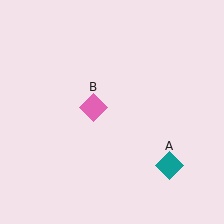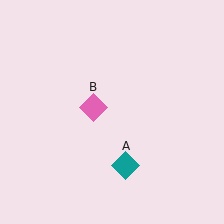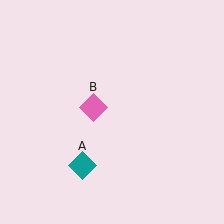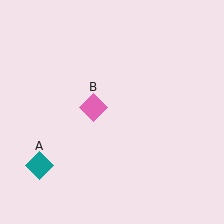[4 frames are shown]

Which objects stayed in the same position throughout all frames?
Pink diamond (object B) remained stationary.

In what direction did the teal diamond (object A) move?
The teal diamond (object A) moved left.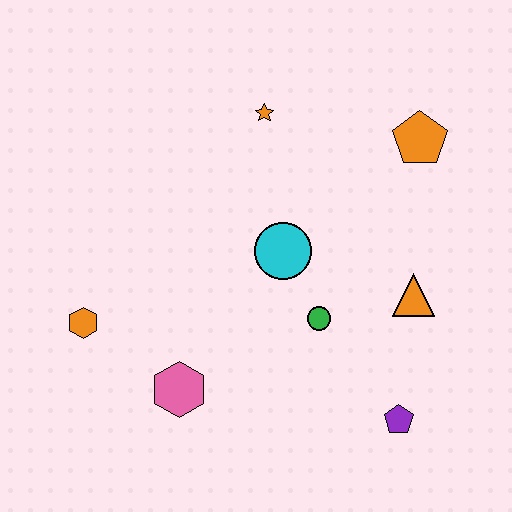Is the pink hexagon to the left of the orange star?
Yes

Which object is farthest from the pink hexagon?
The orange pentagon is farthest from the pink hexagon.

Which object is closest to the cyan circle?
The green circle is closest to the cyan circle.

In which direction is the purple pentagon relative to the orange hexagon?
The purple pentagon is to the right of the orange hexagon.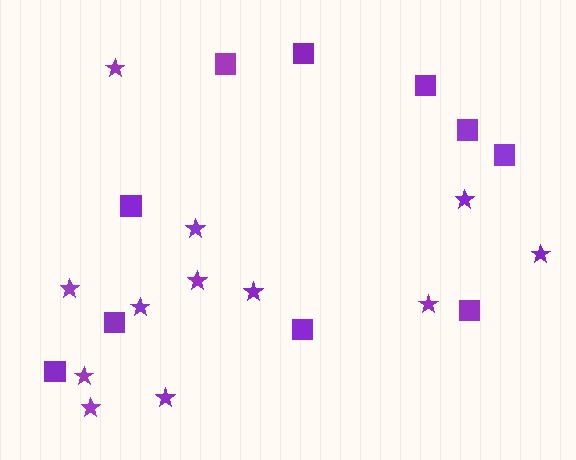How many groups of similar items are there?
There are 2 groups: one group of squares (10) and one group of stars (12).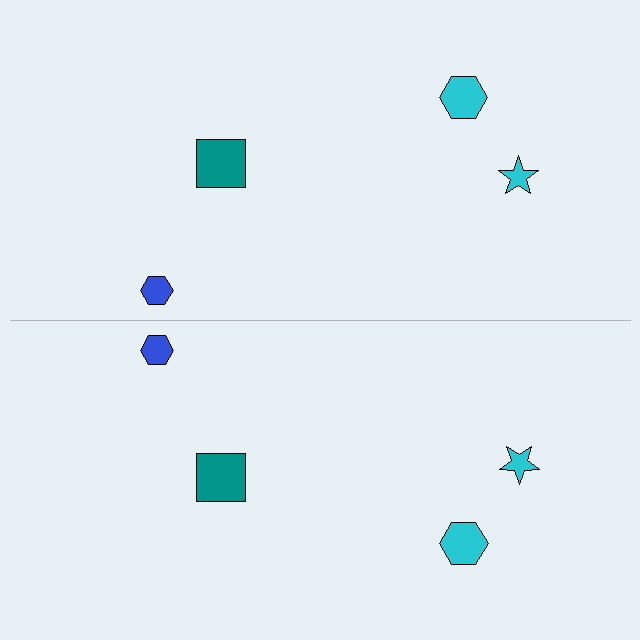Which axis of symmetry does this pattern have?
The pattern has a horizontal axis of symmetry running through the center of the image.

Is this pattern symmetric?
Yes, this pattern has bilateral (reflection) symmetry.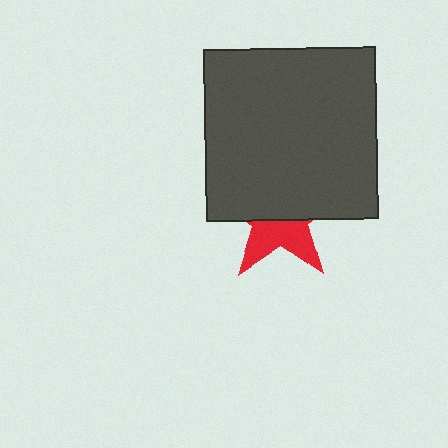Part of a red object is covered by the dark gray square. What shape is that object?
It is a star.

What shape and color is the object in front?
The object in front is a dark gray square.